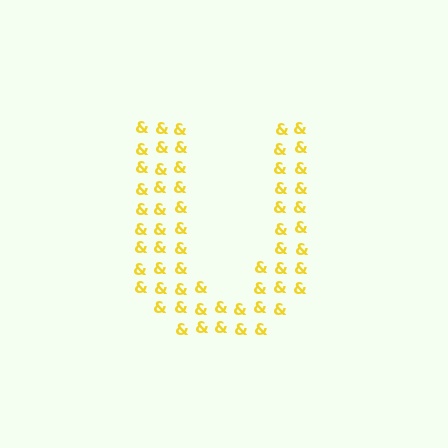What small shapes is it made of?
It is made of small ampersands.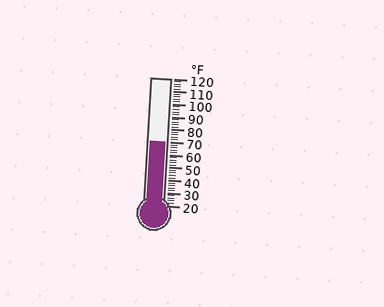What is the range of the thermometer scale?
The thermometer scale ranges from 20°F to 120°F.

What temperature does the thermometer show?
The thermometer shows approximately 70°F.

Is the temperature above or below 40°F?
The temperature is above 40°F.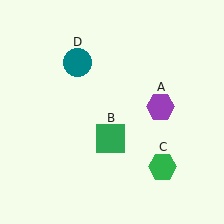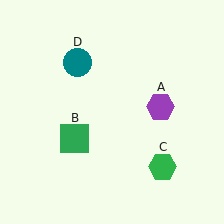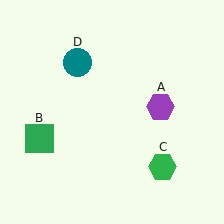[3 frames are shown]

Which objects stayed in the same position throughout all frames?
Purple hexagon (object A) and green hexagon (object C) and teal circle (object D) remained stationary.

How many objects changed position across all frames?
1 object changed position: green square (object B).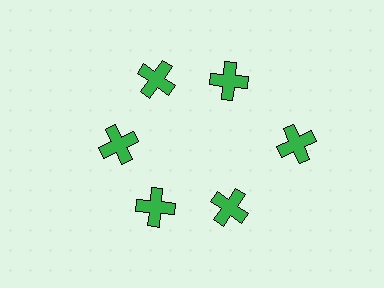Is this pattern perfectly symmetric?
No. The 6 green crosses are arranged in a ring, but one element near the 3 o'clock position is pushed outward from the center, breaking the 6-fold rotational symmetry.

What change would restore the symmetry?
The symmetry would be restored by moving it inward, back onto the ring so that all 6 crosses sit at equal angles and equal distance from the center.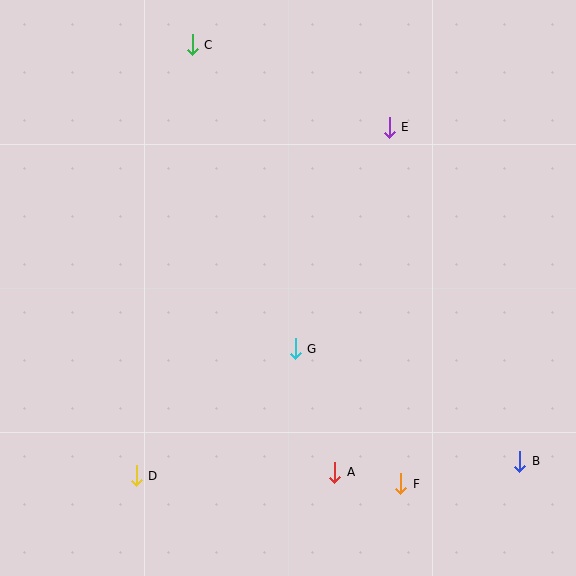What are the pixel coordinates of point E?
Point E is at (389, 127).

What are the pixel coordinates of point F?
Point F is at (401, 484).